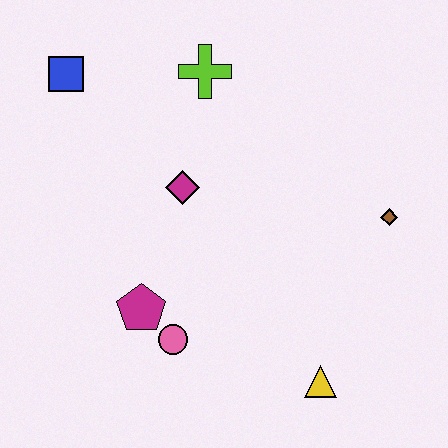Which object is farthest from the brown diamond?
The blue square is farthest from the brown diamond.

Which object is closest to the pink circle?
The magenta pentagon is closest to the pink circle.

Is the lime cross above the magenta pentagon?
Yes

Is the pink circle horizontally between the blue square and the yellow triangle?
Yes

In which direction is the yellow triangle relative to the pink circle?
The yellow triangle is to the right of the pink circle.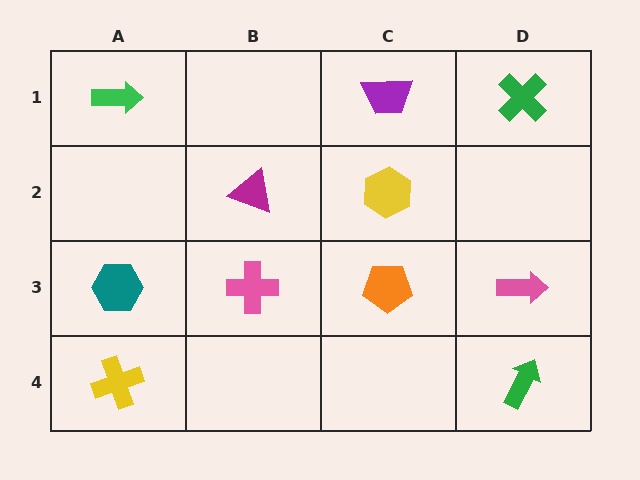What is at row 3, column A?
A teal hexagon.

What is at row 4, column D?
A green arrow.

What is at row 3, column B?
A pink cross.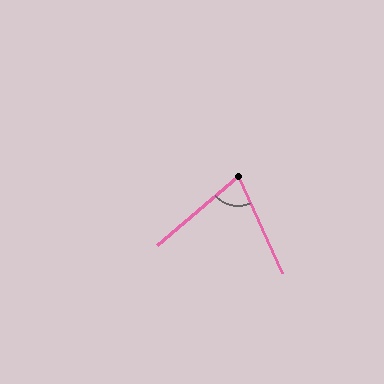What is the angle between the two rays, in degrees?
Approximately 74 degrees.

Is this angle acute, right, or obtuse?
It is acute.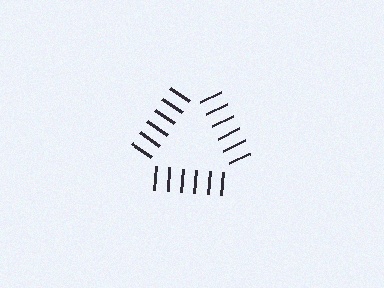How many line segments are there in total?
18 — 6 along each of the 3 edges.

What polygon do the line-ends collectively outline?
An illusory triangle — the line segments terminate on its edges but no continuous stroke is drawn.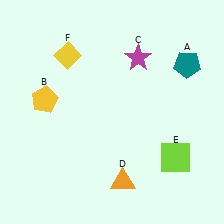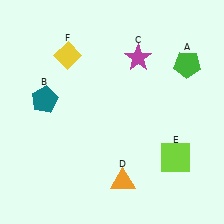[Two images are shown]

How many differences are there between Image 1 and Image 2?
There are 2 differences between the two images.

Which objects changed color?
A changed from teal to green. B changed from yellow to teal.